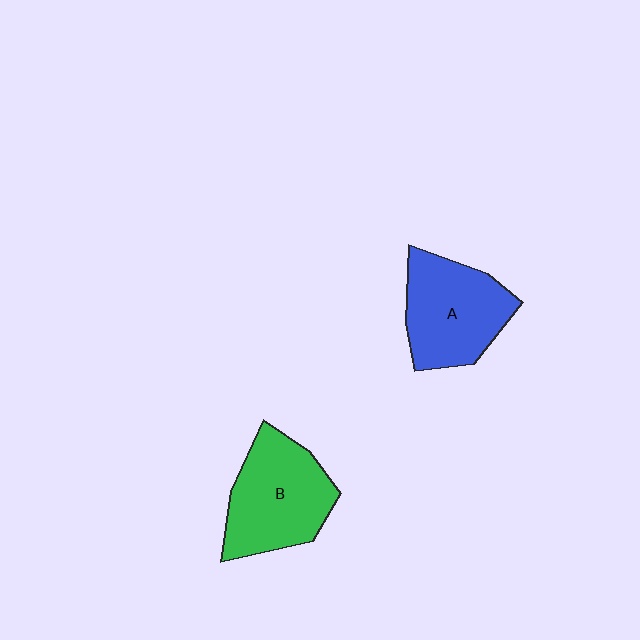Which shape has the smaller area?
Shape A (blue).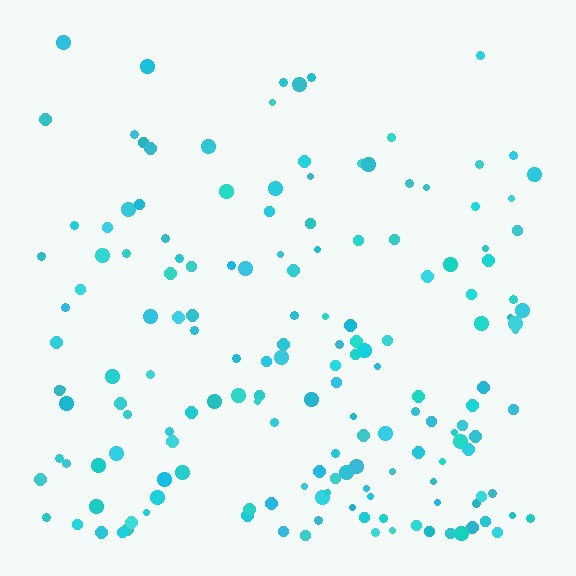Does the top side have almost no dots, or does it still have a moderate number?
Still a moderate number, just noticeably fewer than the bottom.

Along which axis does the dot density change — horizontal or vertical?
Vertical.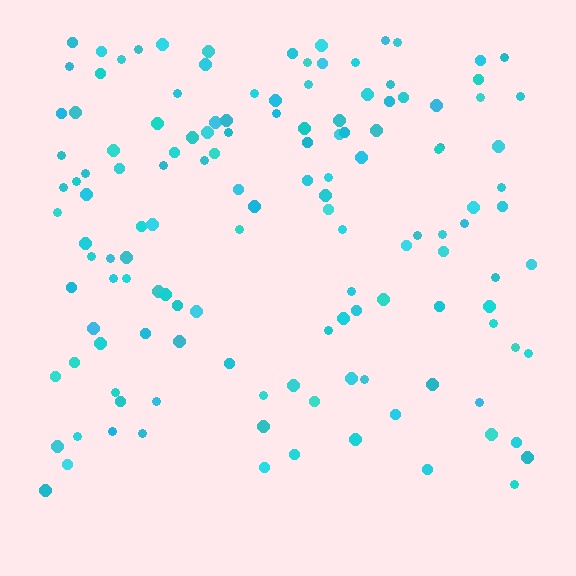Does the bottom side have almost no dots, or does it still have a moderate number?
Still a moderate number, just noticeably fewer than the top.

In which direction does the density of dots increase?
From bottom to top, with the top side densest.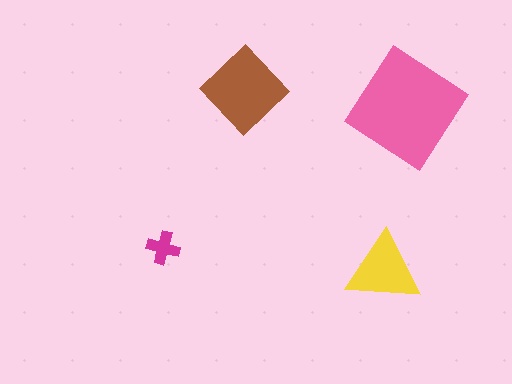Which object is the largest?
The pink diamond.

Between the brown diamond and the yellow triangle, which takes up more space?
The brown diamond.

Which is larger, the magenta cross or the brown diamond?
The brown diamond.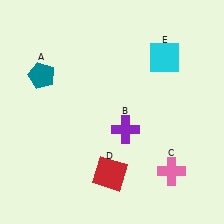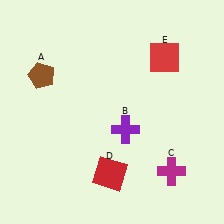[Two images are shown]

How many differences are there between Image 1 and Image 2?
There are 3 differences between the two images.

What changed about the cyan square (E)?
In Image 1, E is cyan. In Image 2, it changed to red.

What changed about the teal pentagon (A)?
In Image 1, A is teal. In Image 2, it changed to brown.